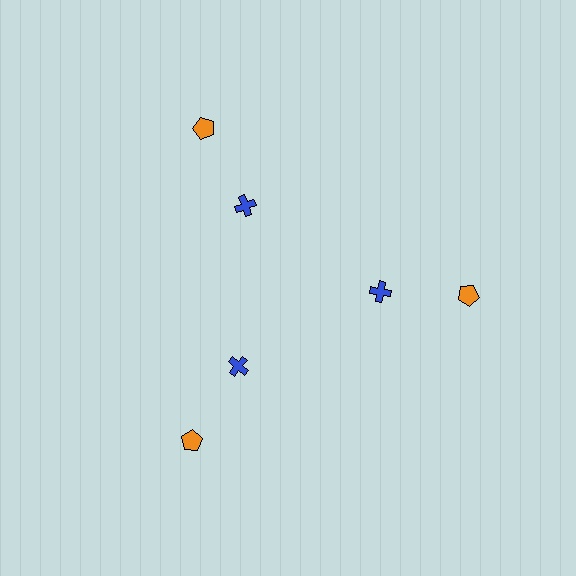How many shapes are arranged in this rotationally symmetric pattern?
There are 6 shapes, arranged in 3 groups of 2.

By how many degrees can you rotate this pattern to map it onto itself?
The pattern maps onto itself every 120 degrees of rotation.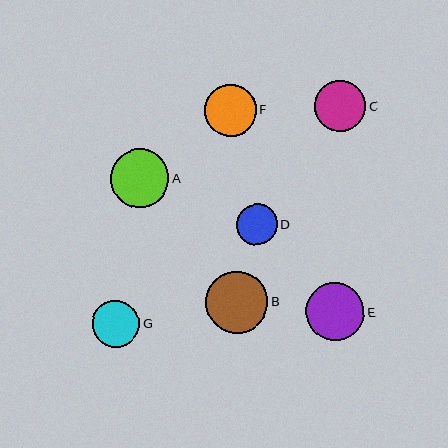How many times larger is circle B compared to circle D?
Circle B is approximately 1.5 times the size of circle D.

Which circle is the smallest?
Circle D is the smallest with a size of approximately 41 pixels.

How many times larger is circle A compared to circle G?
Circle A is approximately 1.2 times the size of circle G.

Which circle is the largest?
Circle B is the largest with a size of approximately 62 pixels.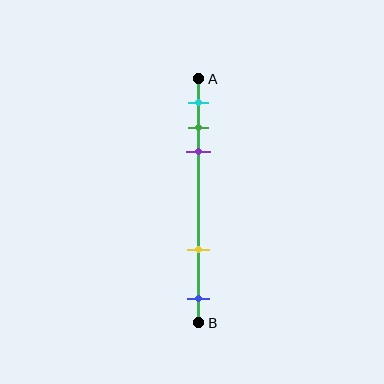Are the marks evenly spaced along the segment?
No, the marks are not evenly spaced.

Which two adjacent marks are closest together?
The green and purple marks are the closest adjacent pair.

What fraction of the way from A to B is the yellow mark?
The yellow mark is approximately 70% (0.7) of the way from A to B.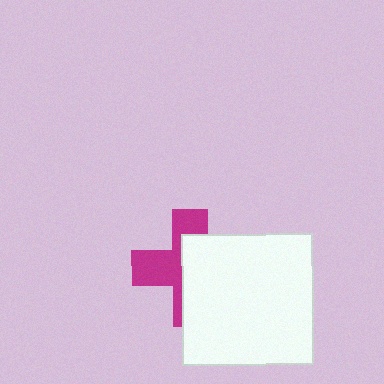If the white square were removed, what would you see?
You would see the complete magenta cross.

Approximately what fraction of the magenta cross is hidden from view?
Roughly 55% of the magenta cross is hidden behind the white square.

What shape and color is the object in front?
The object in front is a white square.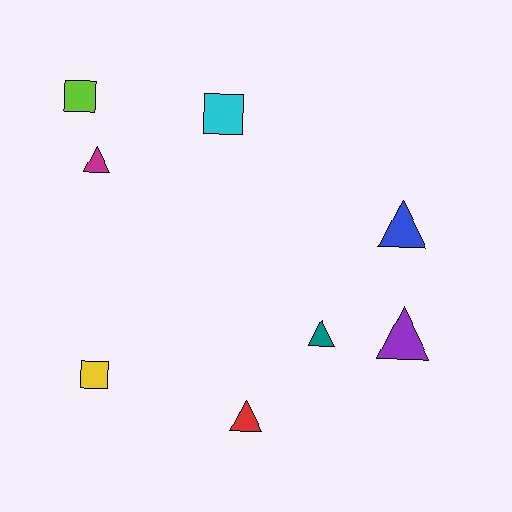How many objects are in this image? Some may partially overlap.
There are 8 objects.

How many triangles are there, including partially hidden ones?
There are 5 triangles.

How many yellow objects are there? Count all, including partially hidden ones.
There is 1 yellow object.